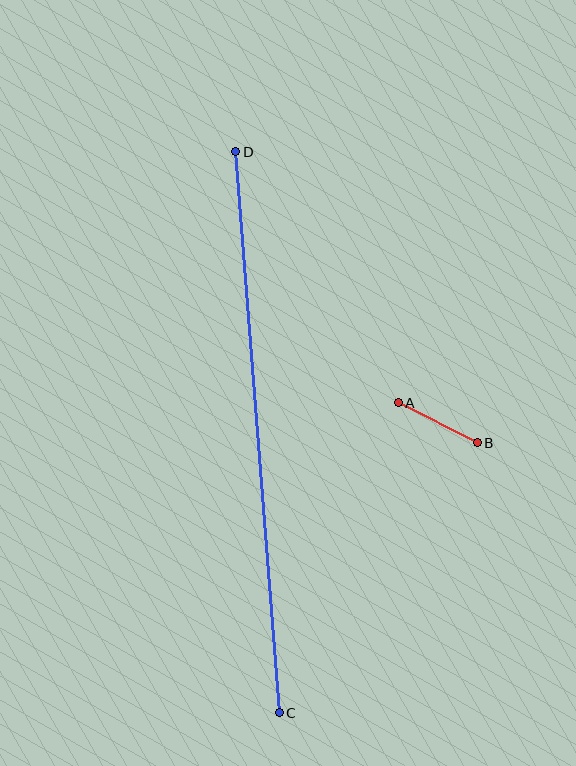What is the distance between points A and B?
The distance is approximately 89 pixels.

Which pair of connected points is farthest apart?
Points C and D are farthest apart.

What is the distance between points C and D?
The distance is approximately 562 pixels.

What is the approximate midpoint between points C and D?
The midpoint is at approximately (258, 432) pixels.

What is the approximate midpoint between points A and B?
The midpoint is at approximately (438, 423) pixels.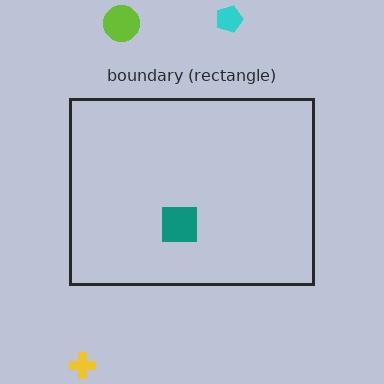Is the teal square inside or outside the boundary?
Inside.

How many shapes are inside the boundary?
1 inside, 3 outside.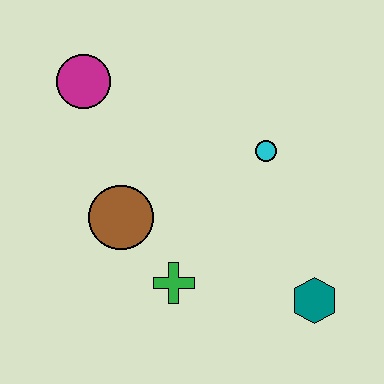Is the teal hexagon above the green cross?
No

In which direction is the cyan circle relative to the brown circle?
The cyan circle is to the right of the brown circle.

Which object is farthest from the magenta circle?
The teal hexagon is farthest from the magenta circle.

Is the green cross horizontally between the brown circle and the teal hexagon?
Yes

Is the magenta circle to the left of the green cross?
Yes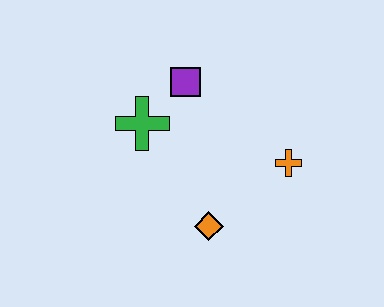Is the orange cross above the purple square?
No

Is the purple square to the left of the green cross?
No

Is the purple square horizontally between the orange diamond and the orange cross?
No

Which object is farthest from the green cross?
The orange cross is farthest from the green cross.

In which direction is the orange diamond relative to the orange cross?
The orange diamond is to the left of the orange cross.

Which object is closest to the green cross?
The purple square is closest to the green cross.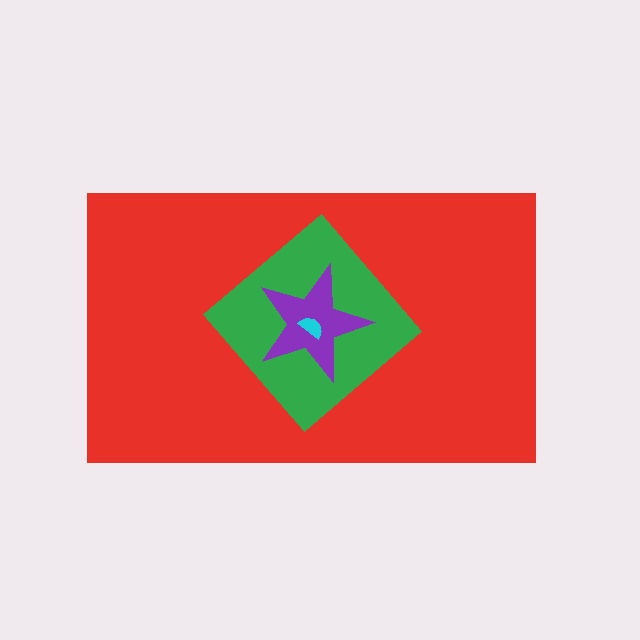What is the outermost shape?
The red rectangle.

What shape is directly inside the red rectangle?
The green diamond.